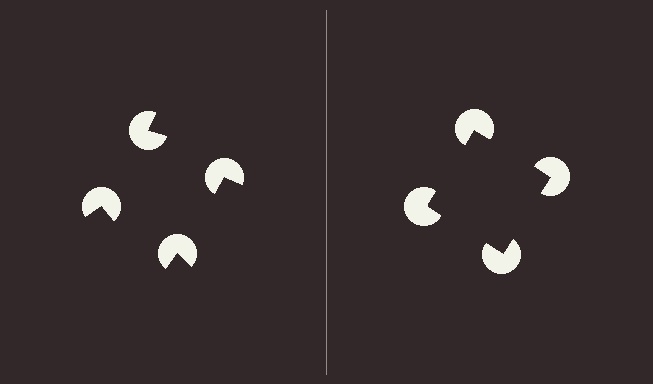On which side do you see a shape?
An illusory square appears on the right side. On the left side the wedge cuts are rotated, so no coherent shape forms.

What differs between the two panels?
The pac-man discs are positioned identically on both sides; only the wedge orientations differ. On the right they align to a square; on the left they are misaligned.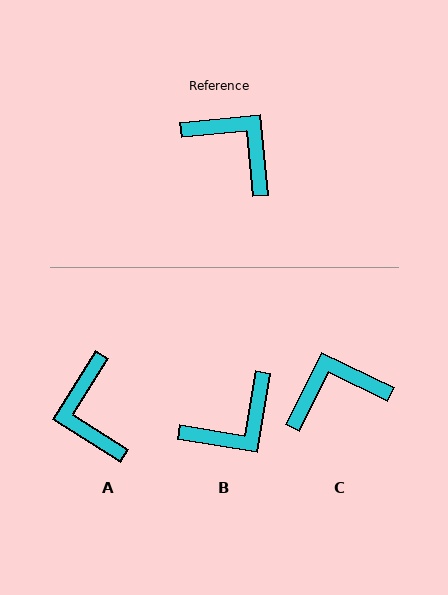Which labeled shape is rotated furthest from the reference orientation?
A, about 143 degrees away.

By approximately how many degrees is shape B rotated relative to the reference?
Approximately 105 degrees clockwise.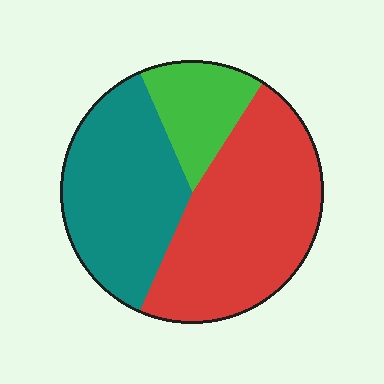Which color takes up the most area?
Red, at roughly 45%.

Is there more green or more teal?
Teal.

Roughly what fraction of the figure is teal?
Teal takes up between a third and a half of the figure.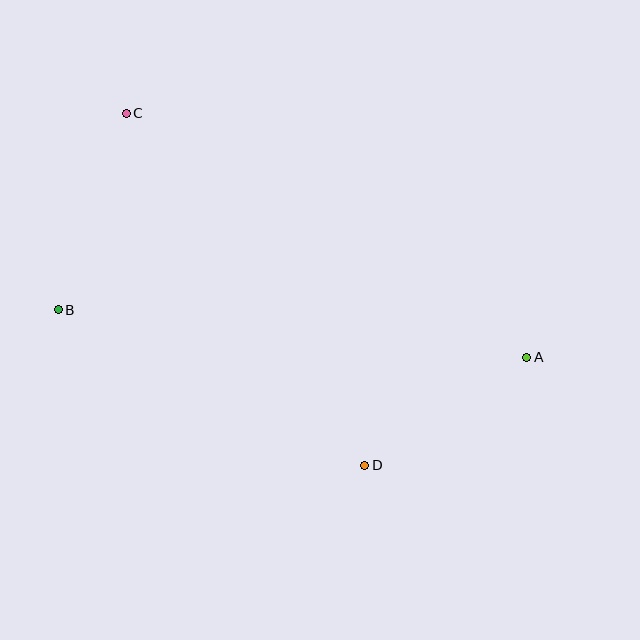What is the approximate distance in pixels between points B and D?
The distance between B and D is approximately 344 pixels.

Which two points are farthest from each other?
Points A and B are farthest from each other.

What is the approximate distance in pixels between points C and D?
The distance between C and D is approximately 425 pixels.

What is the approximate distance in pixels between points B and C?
The distance between B and C is approximately 208 pixels.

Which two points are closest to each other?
Points A and D are closest to each other.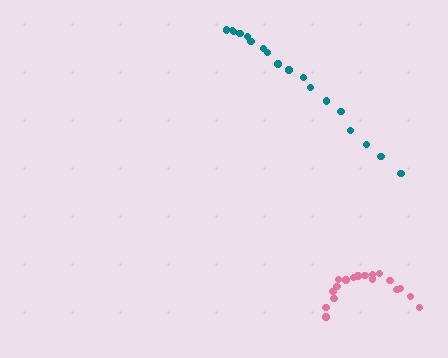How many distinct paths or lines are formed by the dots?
There are 2 distinct paths.